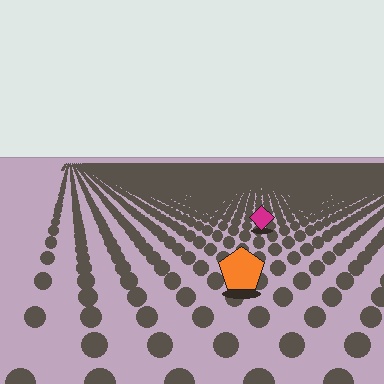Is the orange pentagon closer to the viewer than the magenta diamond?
Yes. The orange pentagon is closer — you can tell from the texture gradient: the ground texture is coarser near it.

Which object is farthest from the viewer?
The magenta diamond is farthest from the viewer. It appears smaller and the ground texture around it is denser.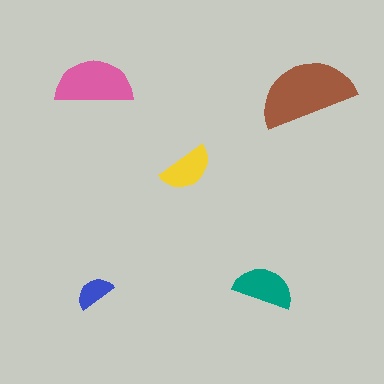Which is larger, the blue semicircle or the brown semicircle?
The brown one.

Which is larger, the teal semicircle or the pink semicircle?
The pink one.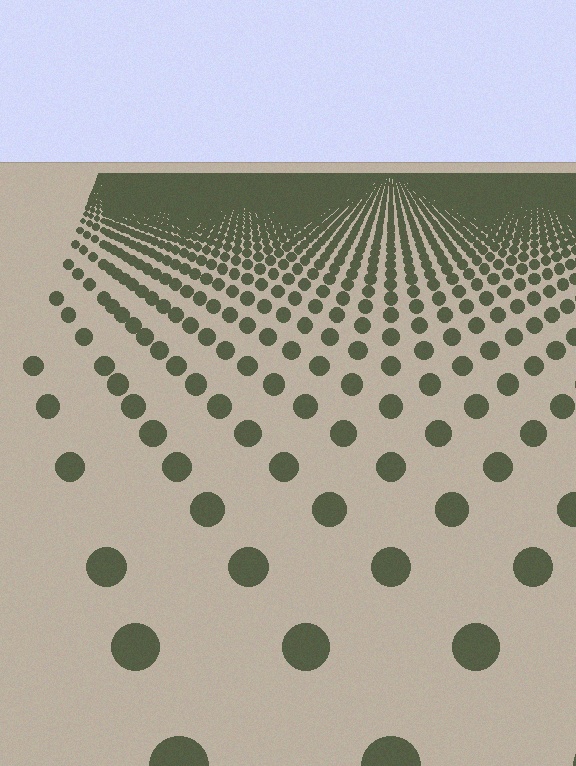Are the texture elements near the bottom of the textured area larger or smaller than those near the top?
Larger. Near the bottom, elements are closer to the viewer and appear at a bigger on-screen size.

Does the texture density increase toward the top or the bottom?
Density increases toward the top.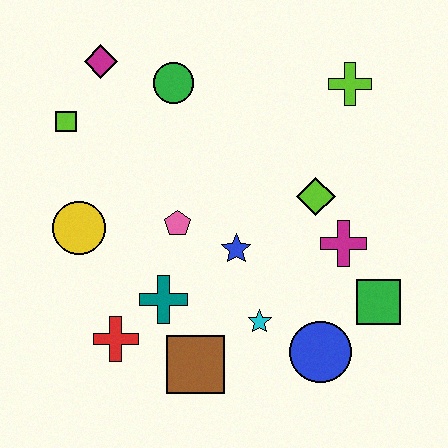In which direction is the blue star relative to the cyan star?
The blue star is above the cyan star.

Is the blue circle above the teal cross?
No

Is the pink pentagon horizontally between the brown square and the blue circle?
No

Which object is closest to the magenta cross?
The lime diamond is closest to the magenta cross.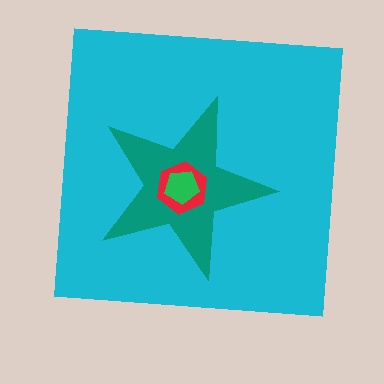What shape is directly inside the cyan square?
The teal star.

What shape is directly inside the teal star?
The red hexagon.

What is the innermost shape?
The green pentagon.